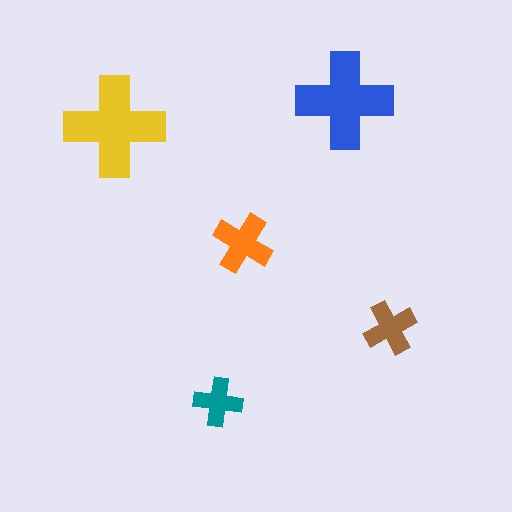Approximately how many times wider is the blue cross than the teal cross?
About 2 times wider.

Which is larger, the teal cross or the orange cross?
The orange one.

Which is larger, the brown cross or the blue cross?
The blue one.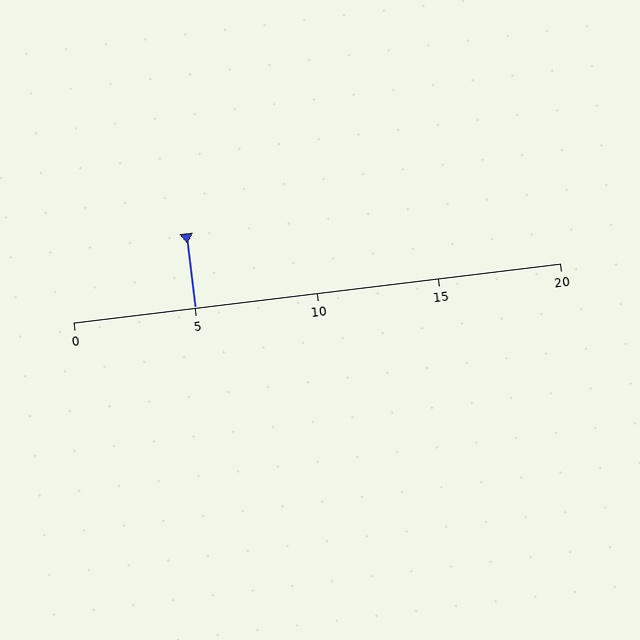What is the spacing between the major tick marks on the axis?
The major ticks are spaced 5 apart.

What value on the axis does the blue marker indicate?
The marker indicates approximately 5.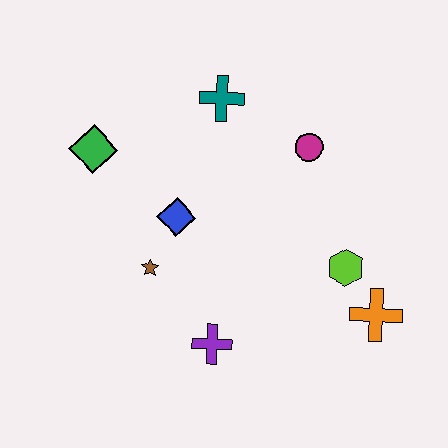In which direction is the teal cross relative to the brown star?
The teal cross is above the brown star.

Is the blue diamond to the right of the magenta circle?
No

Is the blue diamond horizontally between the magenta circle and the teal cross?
No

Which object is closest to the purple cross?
The brown star is closest to the purple cross.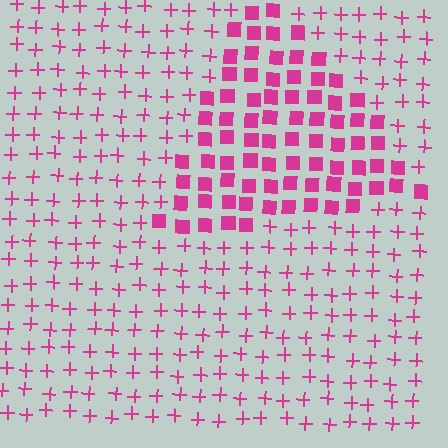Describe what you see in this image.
The image is filled with small magenta elements arranged in a uniform grid. A triangle-shaped region contains squares, while the surrounding area contains plus signs. The boundary is defined purely by the change in element shape.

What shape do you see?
I see a triangle.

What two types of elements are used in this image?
The image uses squares inside the triangle region and plus signs outside it.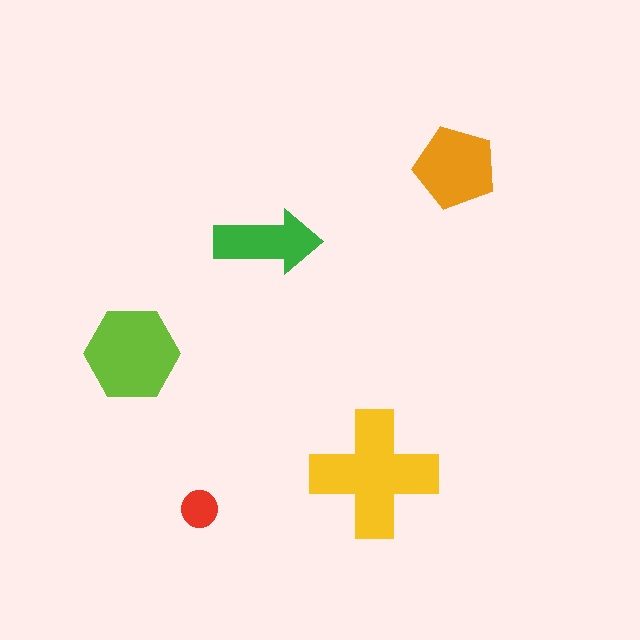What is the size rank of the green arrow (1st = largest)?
4th.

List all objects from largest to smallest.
The yellow cross, the lime hexagon, the orange pentagon, the green arrow, the red circle.